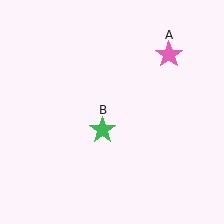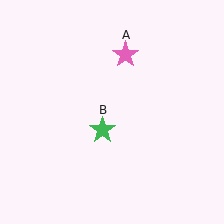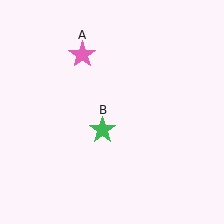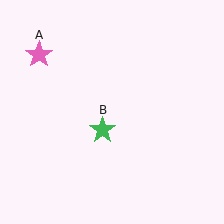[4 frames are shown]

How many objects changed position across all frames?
1 object changed position: pink star (object A).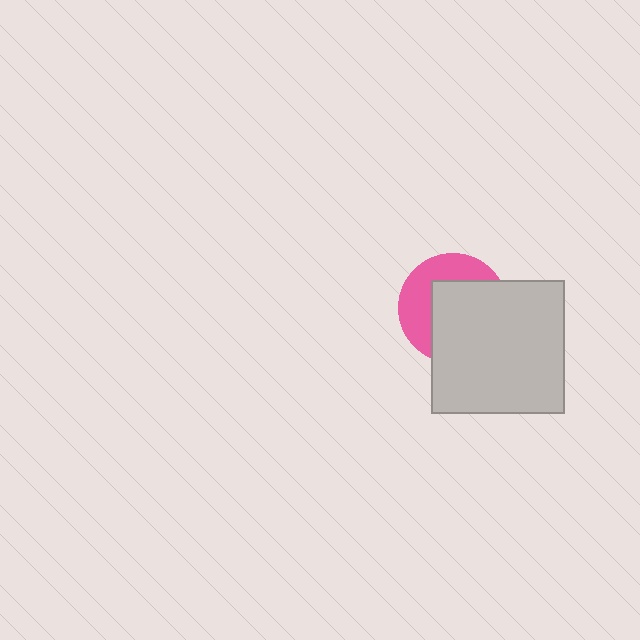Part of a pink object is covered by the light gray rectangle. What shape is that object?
It is a circle.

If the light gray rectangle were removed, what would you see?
You would see the complete pink circle.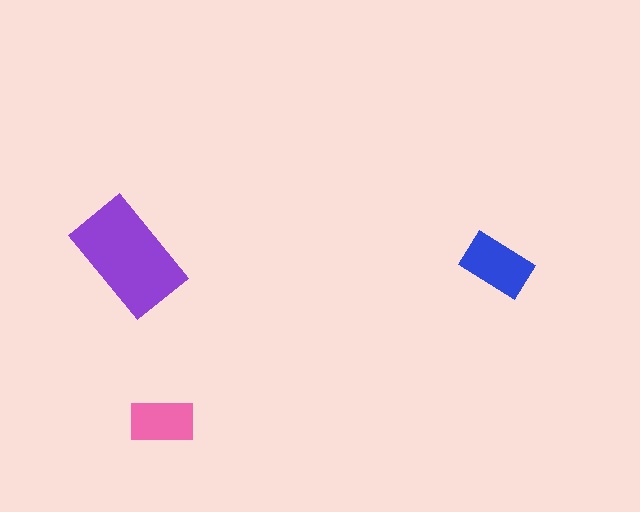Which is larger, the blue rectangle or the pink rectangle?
The blue one.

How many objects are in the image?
There are 3 objects in the image.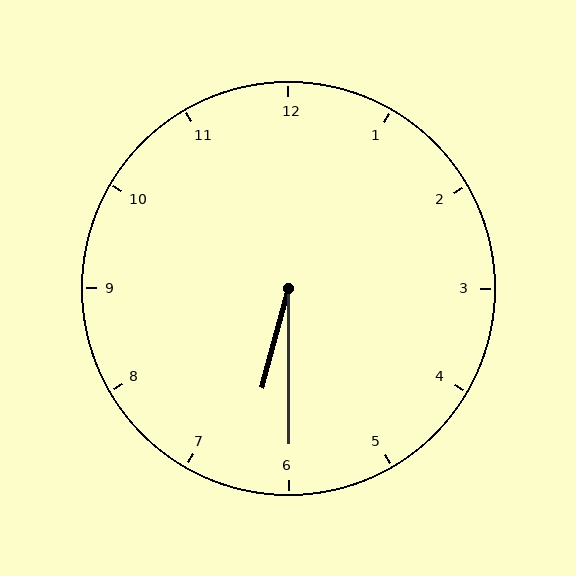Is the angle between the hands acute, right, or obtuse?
It is acute.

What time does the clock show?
6:30.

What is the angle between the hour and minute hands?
Approximately 15 degrees.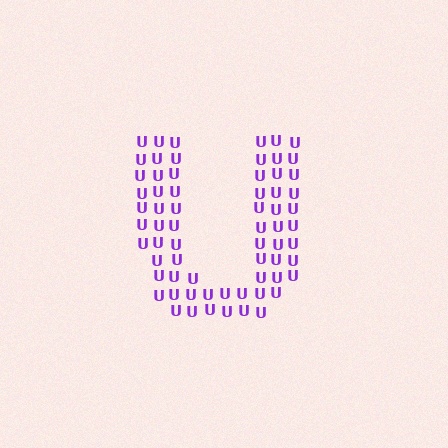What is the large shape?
The large shape is the letter U.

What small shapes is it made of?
It is made of small letter U's.